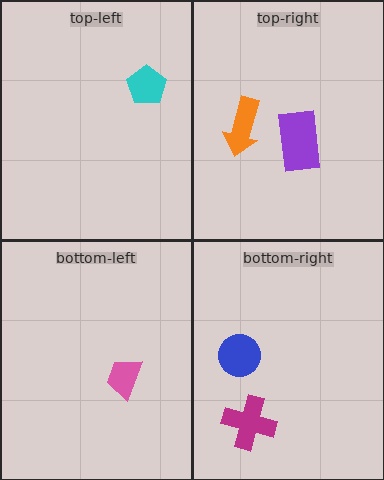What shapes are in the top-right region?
The purple rectangle, the orange arrow.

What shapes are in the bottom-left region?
The pink trapezoid.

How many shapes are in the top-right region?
2.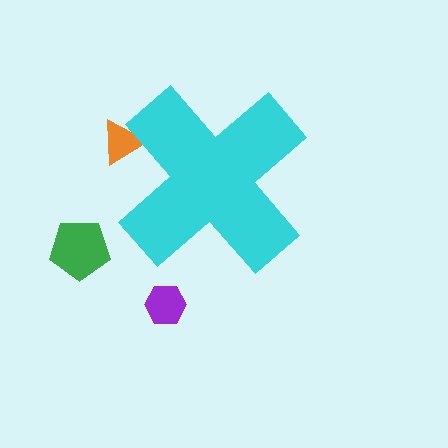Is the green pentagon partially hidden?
No, the green pentagon is fully visible.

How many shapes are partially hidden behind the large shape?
1 shape is partially hidden.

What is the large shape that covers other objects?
A cyan cross.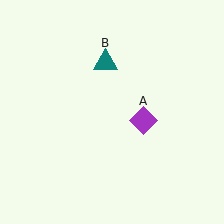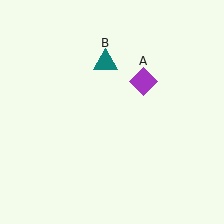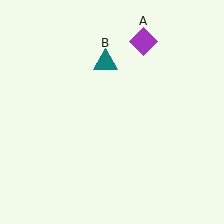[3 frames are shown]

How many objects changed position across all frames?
1 object changed position: purple diamond (object A).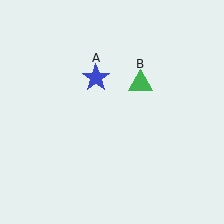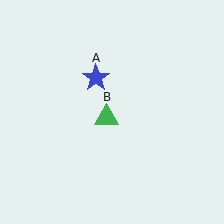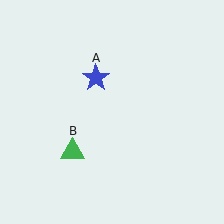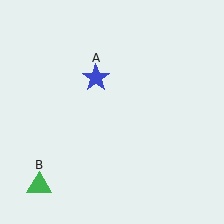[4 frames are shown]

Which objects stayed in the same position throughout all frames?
Blue star (object A) remained stationary.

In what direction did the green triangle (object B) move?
The green triangle (object B) moved down and to the left.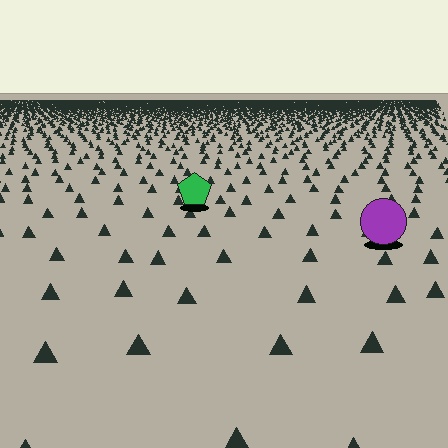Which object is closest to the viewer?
The purple circle is closest. The texture marks near it are larger and more spread out.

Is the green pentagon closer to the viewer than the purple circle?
No. The purple circle is closer — you can tell from the texture gradient: the ground texture is coarser near it.